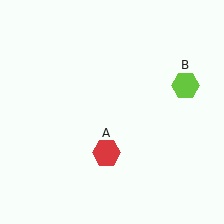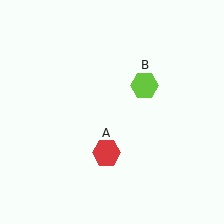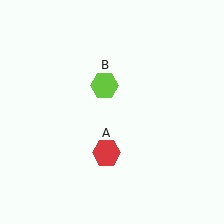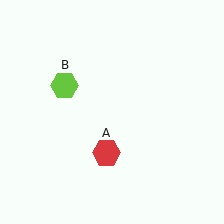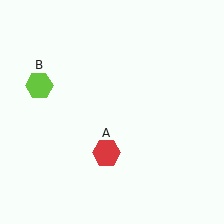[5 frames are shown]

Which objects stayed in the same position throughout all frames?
Red hexagon (object A) remained stationary.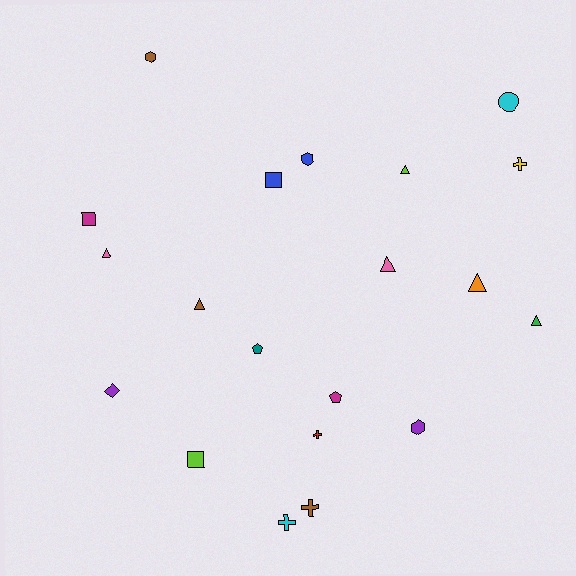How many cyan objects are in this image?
There are 2 cyan objects.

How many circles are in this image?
There is 1 circle.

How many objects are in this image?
There are 20 objects.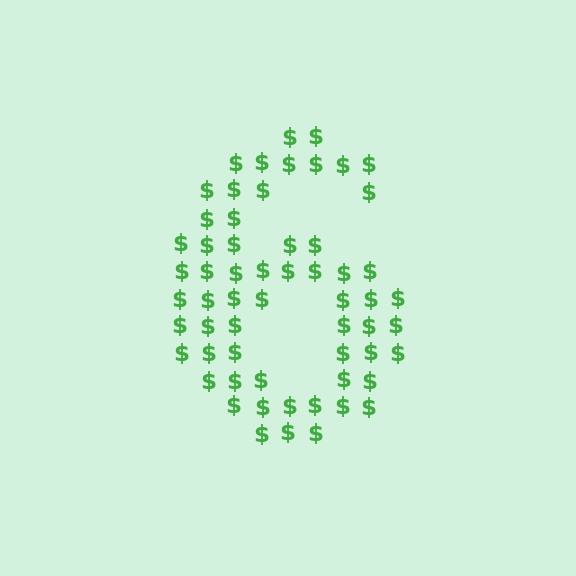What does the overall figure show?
The overall figure shows the digit 6.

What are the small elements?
The small elements are dollar signs.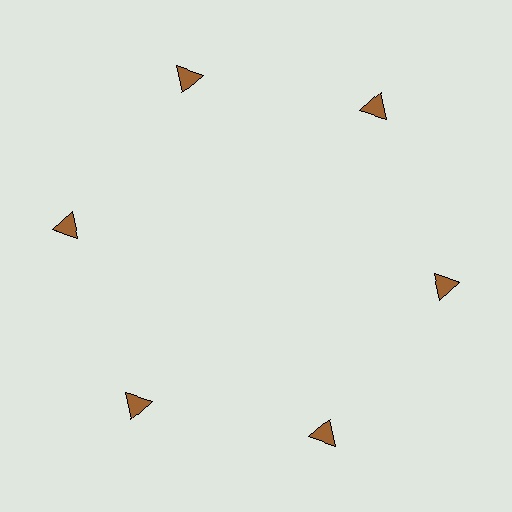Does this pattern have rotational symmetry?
Yes, this pattern has 6-fold rotational symmetry. It looks the same after rotating 60 degrees around the center.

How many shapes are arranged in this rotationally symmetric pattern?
There are 6 shapes, arranged in 6 groups of 1.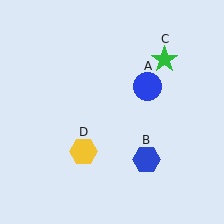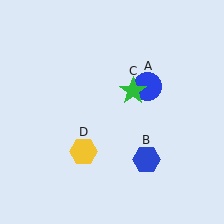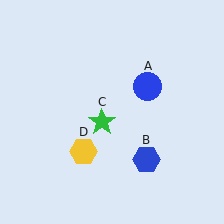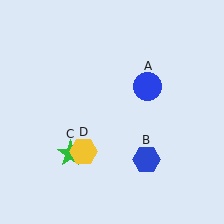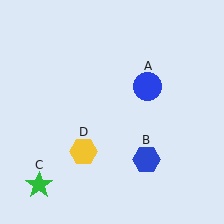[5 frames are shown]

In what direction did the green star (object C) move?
The green star (object C) moved down and to the left.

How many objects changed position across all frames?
1 object changed position: green star (object C).